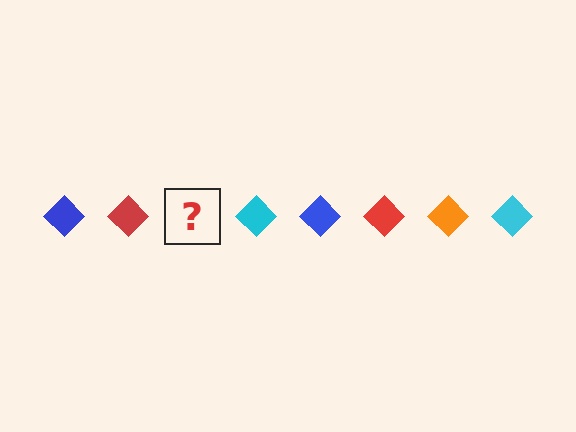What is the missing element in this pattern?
The missing element is an orange diamond.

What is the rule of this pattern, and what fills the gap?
The rule is that the pattern cycles through blue, red, orange, cyan diamonds. The gap should be filled with an orange diamond.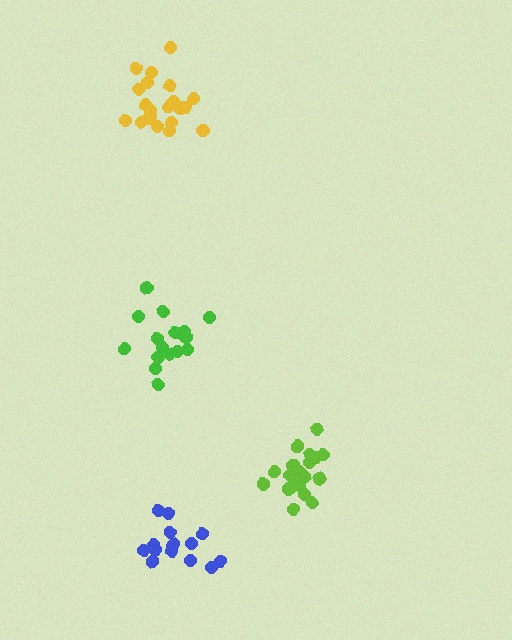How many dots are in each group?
Group 1: 21 dots, Group 2: 19 dots, Group 3: 21 dots, Group 4: 15 dots (76 total).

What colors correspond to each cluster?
The clusters are colored: lime, green, yellow, blue.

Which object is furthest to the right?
The lime cluster is rightmost.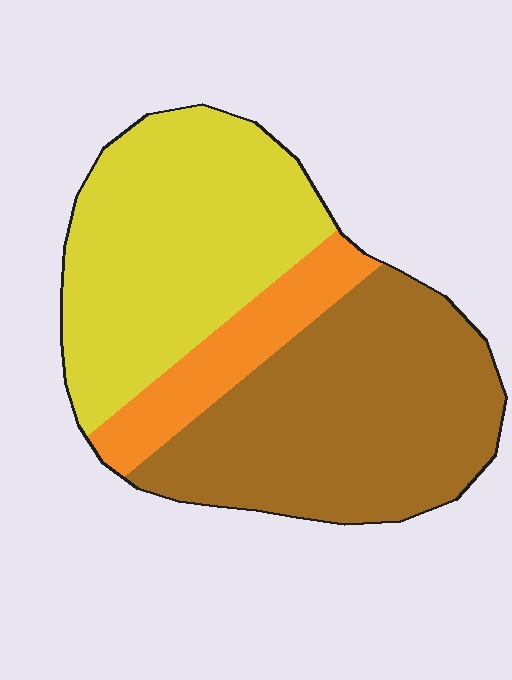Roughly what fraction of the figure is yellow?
Yellow covers around 40% of the figure.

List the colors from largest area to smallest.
From largest to smallest: brown, yellow, orange.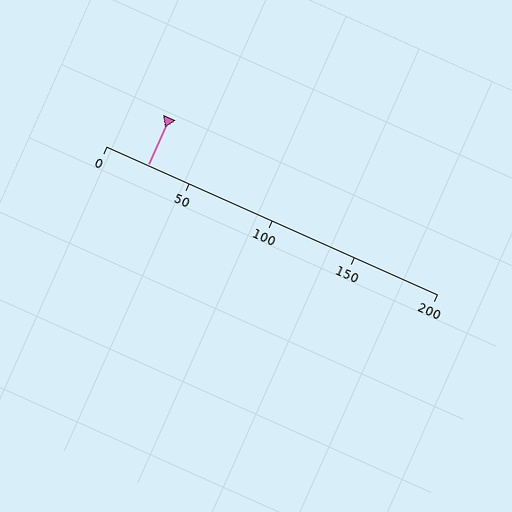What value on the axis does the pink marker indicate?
The marker indicates approximately 25.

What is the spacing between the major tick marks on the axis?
The major ticks are spaced 50 apart.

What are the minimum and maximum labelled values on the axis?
The axis runs from 0 to 200.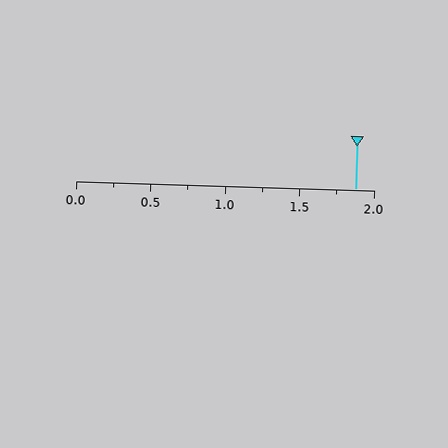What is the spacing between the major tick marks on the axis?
The major ticks are spaced 0.5 apart.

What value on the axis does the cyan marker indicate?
The marker indicates approximately 1.88.